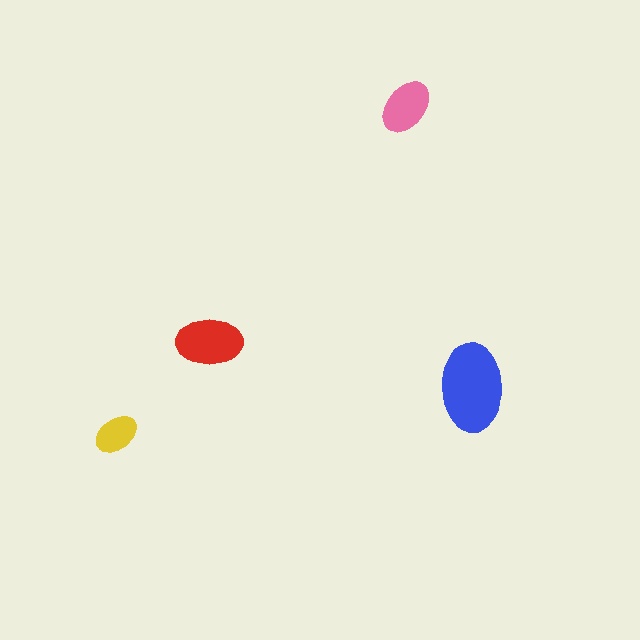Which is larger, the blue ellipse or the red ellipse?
The blue one.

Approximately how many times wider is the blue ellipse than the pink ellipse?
About 1.5 times wider.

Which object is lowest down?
The yellow ellipse is bottommost.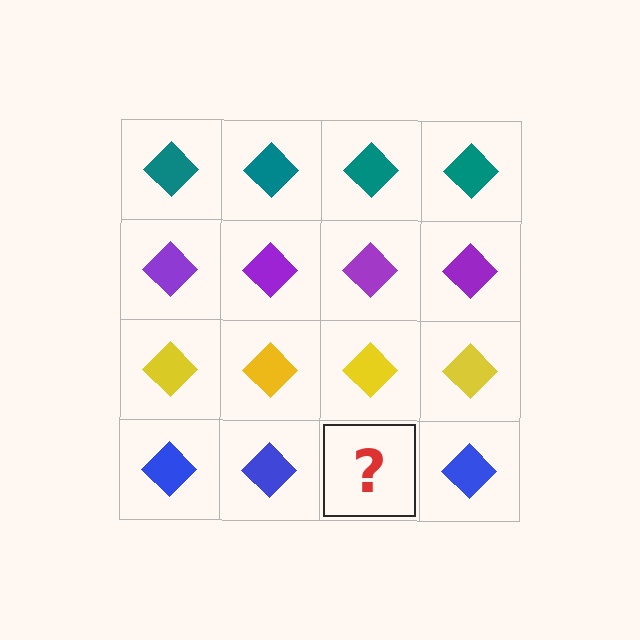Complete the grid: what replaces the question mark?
The question mark should be replaced with a blue diamond.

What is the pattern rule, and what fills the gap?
The rule is that each row has a consistent color. The gap should be filled with a blue diamond.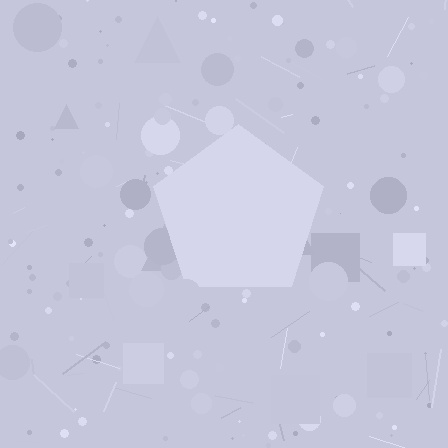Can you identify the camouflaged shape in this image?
The camouflaged shape is a pentagon.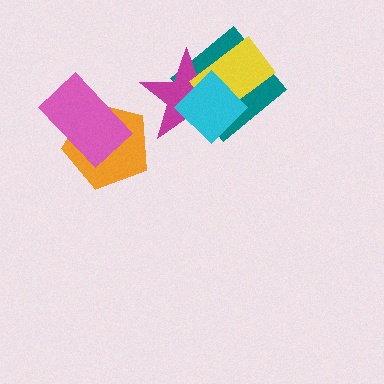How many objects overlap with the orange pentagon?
1 object overlaps with the orange pentagon.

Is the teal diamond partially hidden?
Yes, it is partially covered by another shape.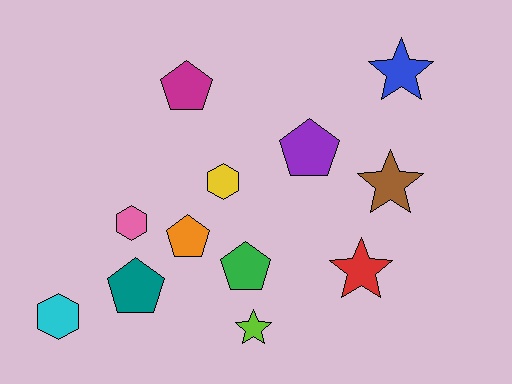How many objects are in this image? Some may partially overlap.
There are 12 objects.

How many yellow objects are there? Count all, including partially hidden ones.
There is 1 yellow object.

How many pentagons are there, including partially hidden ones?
There are 5 pentagons.